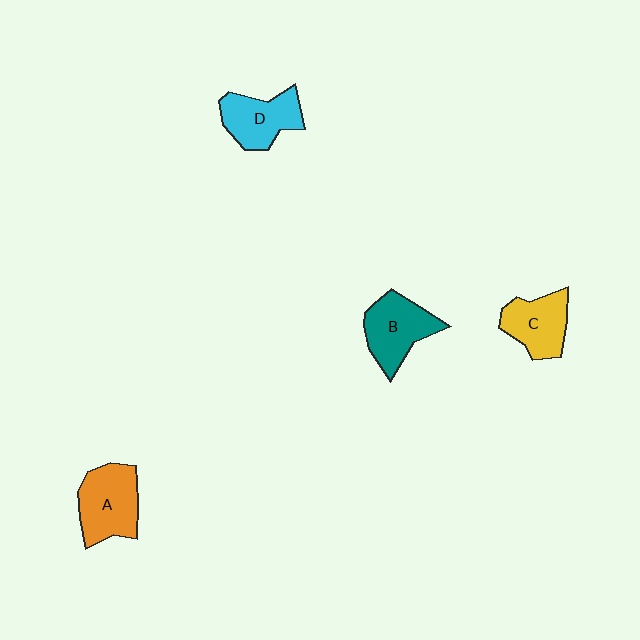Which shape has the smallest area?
Shape C (yellow).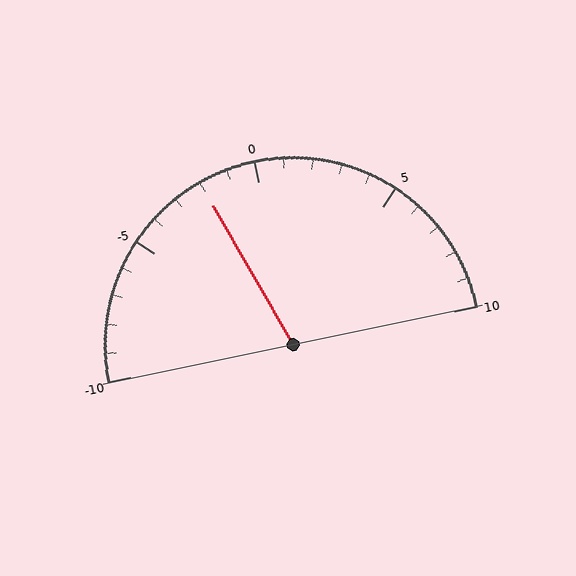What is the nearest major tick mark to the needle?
The nearest major tick mark is 0.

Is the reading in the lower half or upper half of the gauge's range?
The reading is in the lower half of the range (-10 to 10).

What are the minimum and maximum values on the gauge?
The gauge ranges from -10 to 10.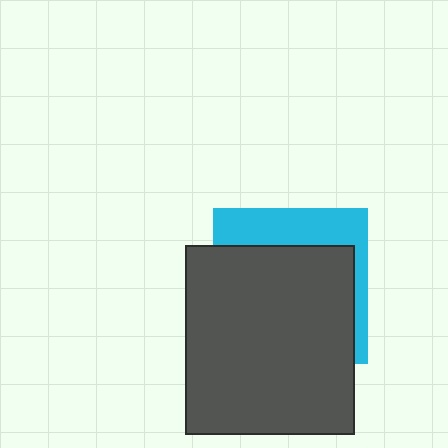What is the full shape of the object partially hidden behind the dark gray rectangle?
The partially hidden object is a cyan square.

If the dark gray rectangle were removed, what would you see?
You would see the complete cyan square.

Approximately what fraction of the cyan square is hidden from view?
Roughly 70% of the cyan square is hidden behind the dark gray rectangle.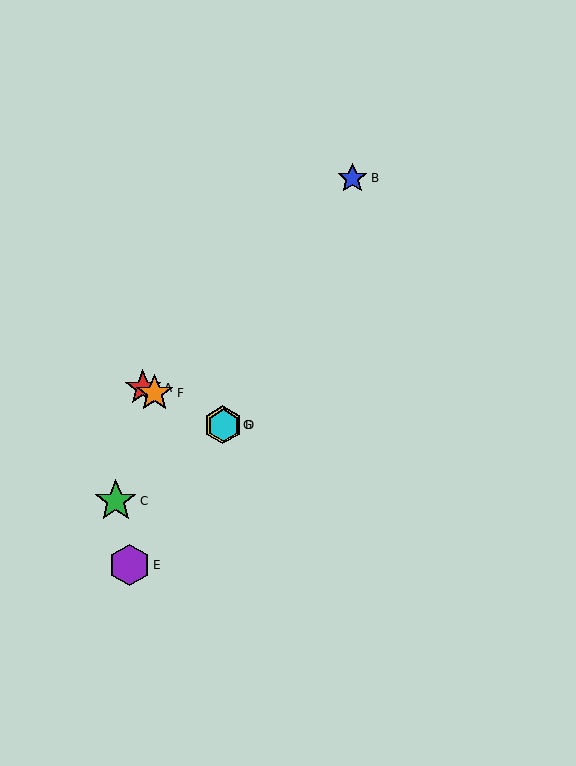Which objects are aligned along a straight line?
Objects A, D, F, G are aligned along a straight line.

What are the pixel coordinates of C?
Object C is at (116, 501).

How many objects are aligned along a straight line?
4 objects (A, D, F, G) are aligned along a straight line.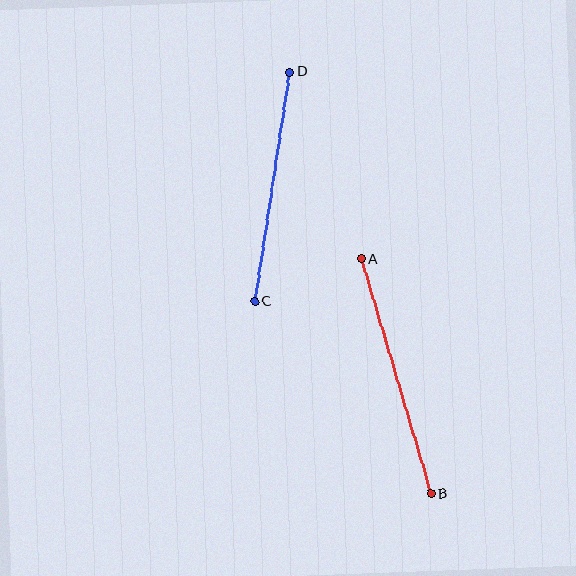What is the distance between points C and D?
The distance is approximately 232 pixels.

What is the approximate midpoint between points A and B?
The midpoint is at approximately (396, 376) pixels.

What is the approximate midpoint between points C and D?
The midpoint is at approximately (272, 187) pixels.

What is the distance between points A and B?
The distance is approximately 245 pixels.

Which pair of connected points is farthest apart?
Points A and B are farthest apart.